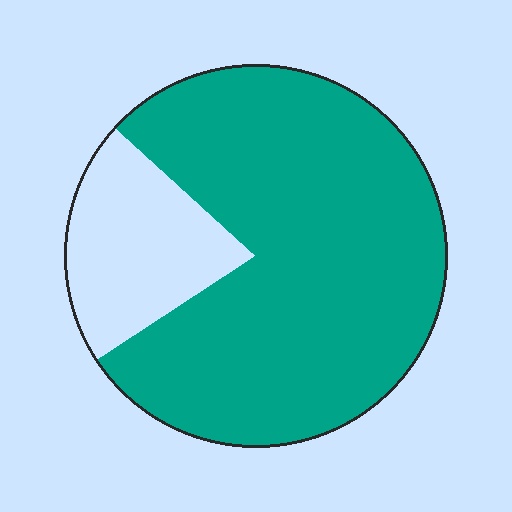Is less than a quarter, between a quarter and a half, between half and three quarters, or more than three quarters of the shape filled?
More than three quarters.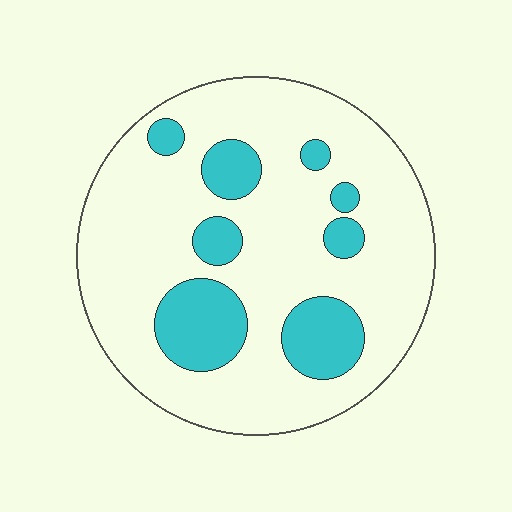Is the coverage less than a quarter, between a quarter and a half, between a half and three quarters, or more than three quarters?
Less than a quarter.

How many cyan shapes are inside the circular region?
8.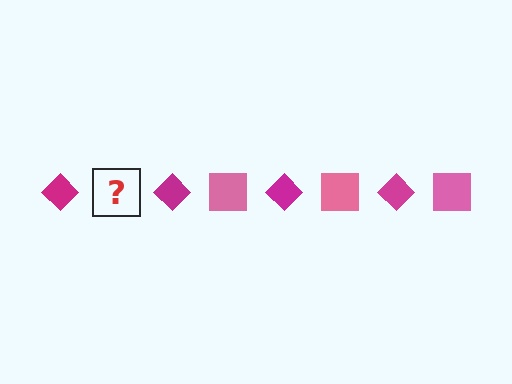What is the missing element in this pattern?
The missing element is a pink square.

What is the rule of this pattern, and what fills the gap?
The rule is that the pattern alternates between magenta diamond and pink square. The gap should be filled with a pink square.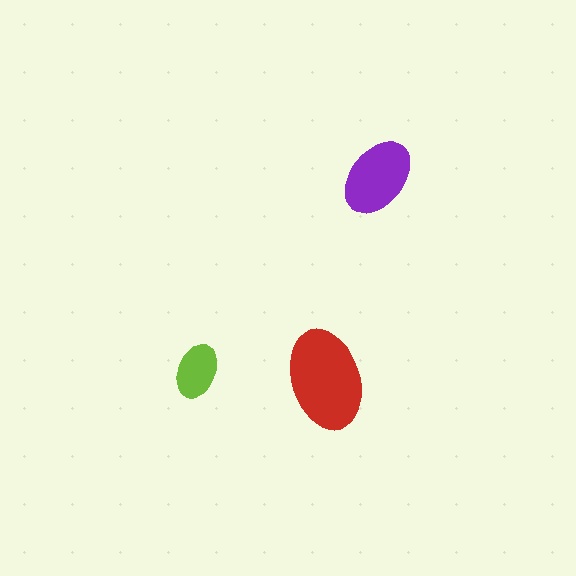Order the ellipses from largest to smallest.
the red one, the purple one, the lime one.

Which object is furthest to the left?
The lime ellipse is leftmost.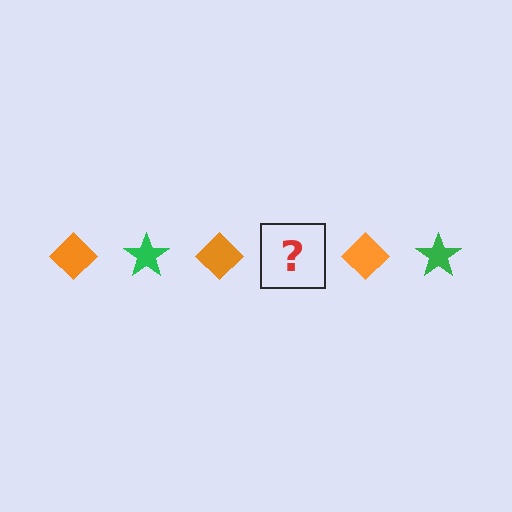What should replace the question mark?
The question mark should be replaced with a green star.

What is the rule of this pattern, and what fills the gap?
The rule is that the pattern alternates between orange diamond and green star. The gap should be filled with a green star.